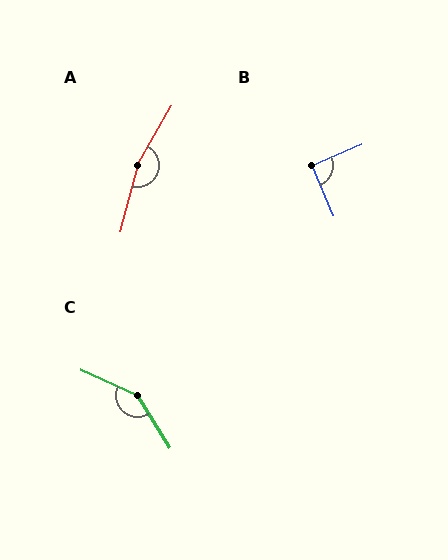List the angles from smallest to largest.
B (90°), C (146°), A (164°).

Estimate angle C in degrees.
Approximately 146 degrees.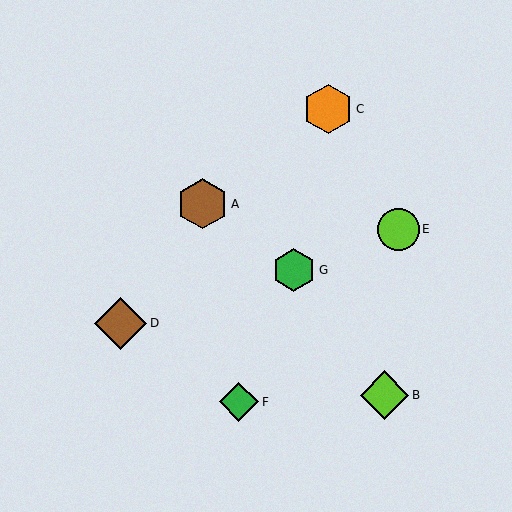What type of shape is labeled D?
Shape D is a brown diamond.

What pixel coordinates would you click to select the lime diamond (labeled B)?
Click at (385, 395) to select the lime diamond B.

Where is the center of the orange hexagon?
The center of the orange hexagon is at (328, 109).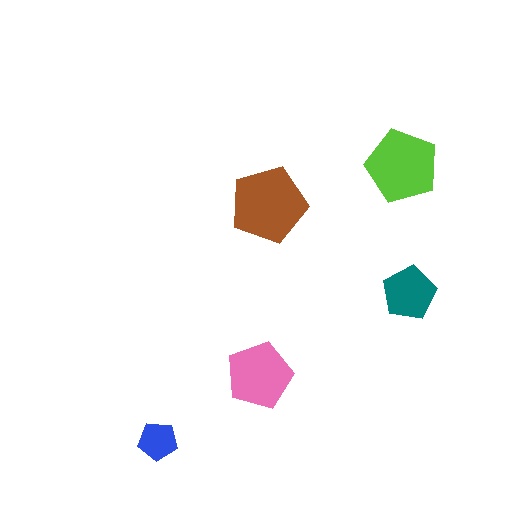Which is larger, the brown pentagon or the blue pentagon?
The brown one.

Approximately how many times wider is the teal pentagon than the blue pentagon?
About 1.5 times wider.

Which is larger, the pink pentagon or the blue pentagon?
The pink one.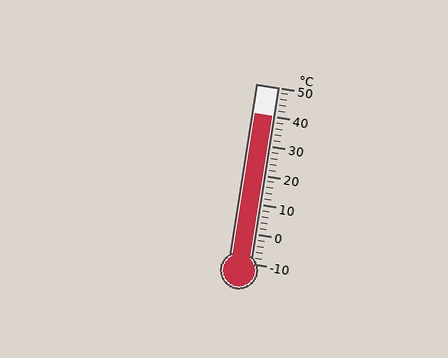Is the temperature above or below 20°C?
The temperature is above 20°C.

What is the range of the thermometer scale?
The thermometer scale ranges from -10°C to 50°C.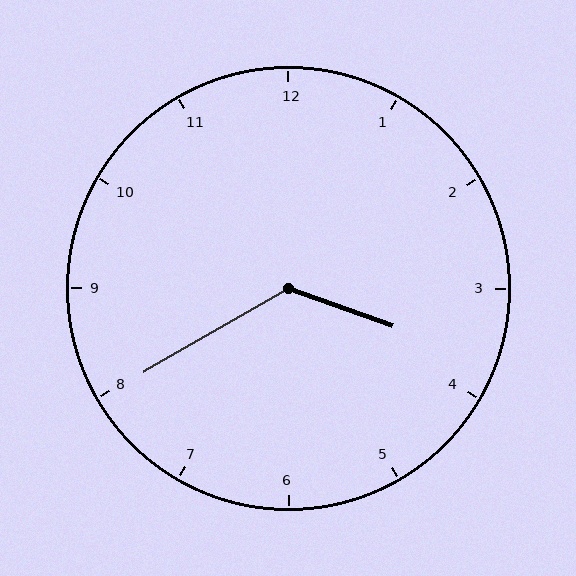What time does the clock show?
3:40.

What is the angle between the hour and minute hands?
Approximately 130 degrees.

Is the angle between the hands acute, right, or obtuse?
It is obtuse.